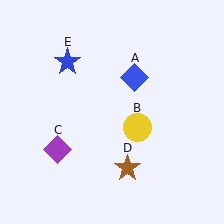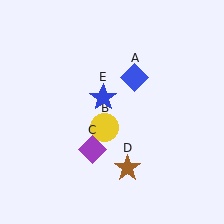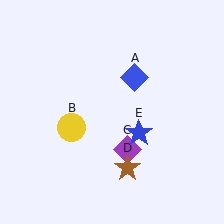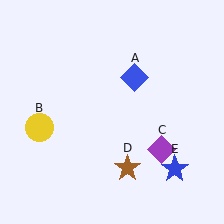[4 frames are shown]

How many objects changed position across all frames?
3 objects changed position: yellow circle (object B), purple diamond (object C), blue star (object E).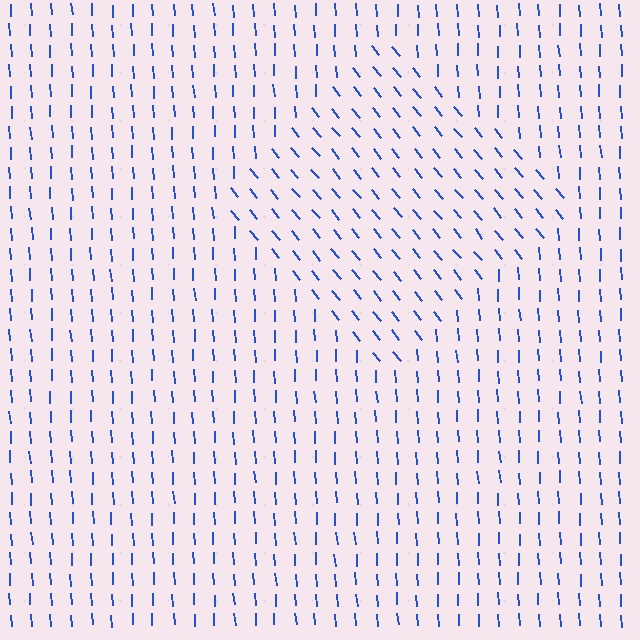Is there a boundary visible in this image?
Yes, there is a texture boundary formed by a change in line orientation.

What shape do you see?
I see a diamond.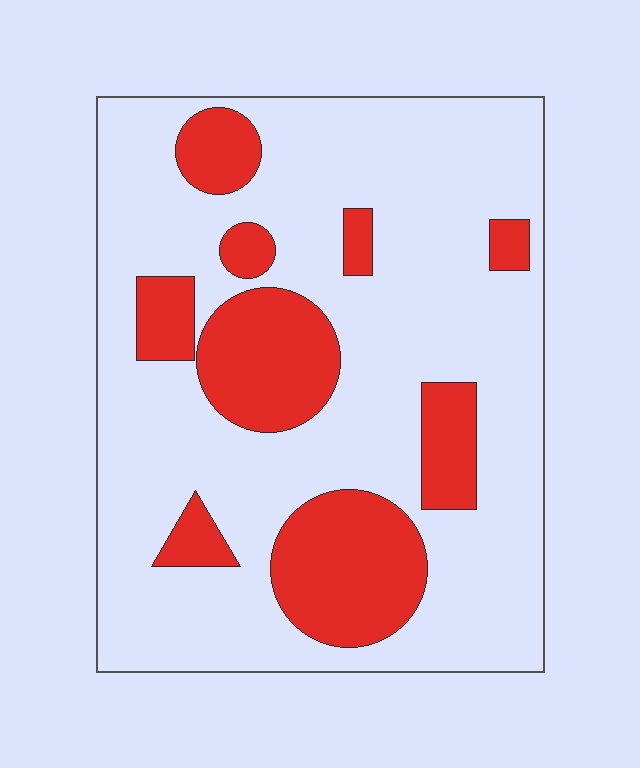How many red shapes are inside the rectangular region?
9.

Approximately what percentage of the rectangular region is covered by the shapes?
Approximately 25%.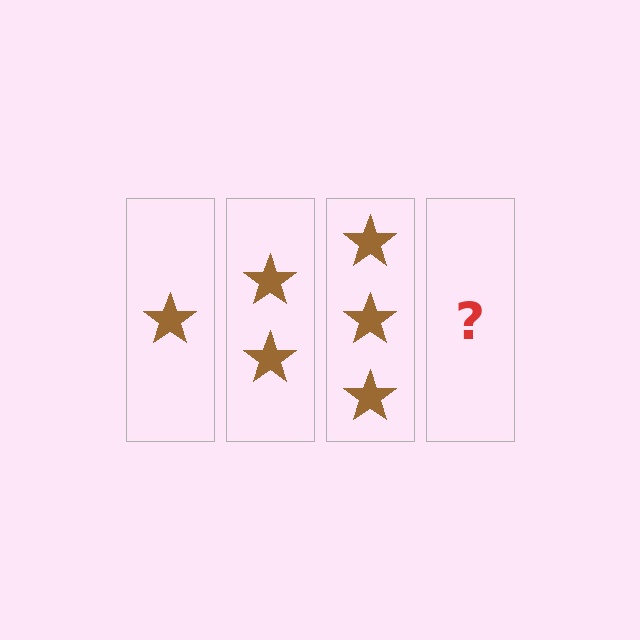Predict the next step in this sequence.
The next step is 4 stars.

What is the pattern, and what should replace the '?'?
The pattern is that each step adds one more star. The '?' should be 4 stars.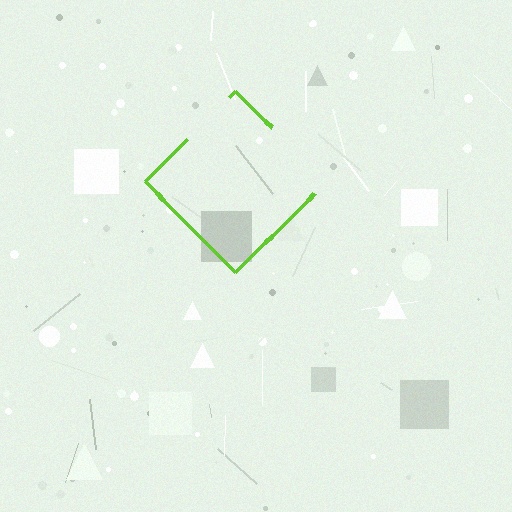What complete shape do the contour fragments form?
The contour fragments form a diamond.